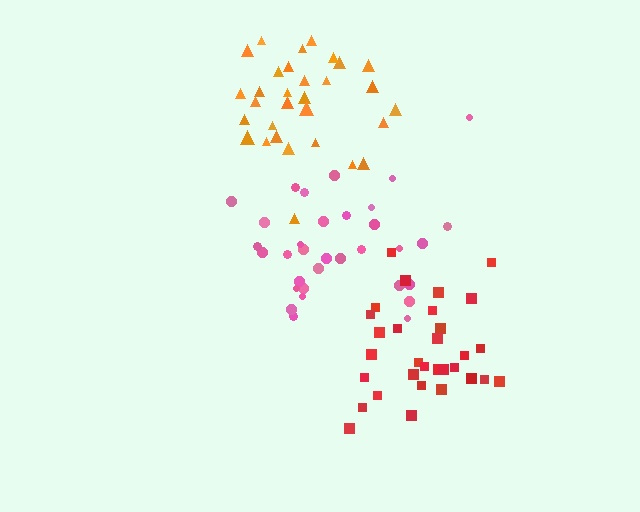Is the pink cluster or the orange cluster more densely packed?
Orange.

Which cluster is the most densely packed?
Orange.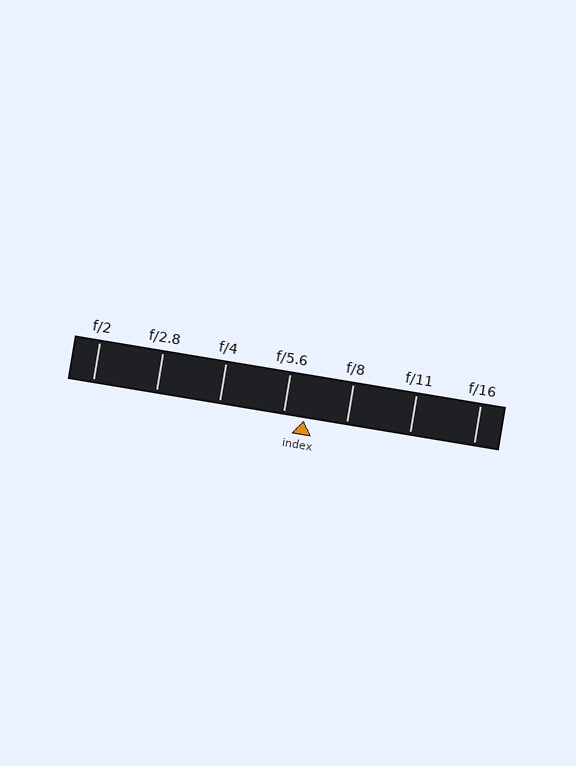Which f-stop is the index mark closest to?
The index mark is closest to f/5.6.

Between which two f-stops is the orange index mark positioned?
The index mark is between f/5.6 and f/8.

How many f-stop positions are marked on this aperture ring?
There are 7 f-stop positions marked.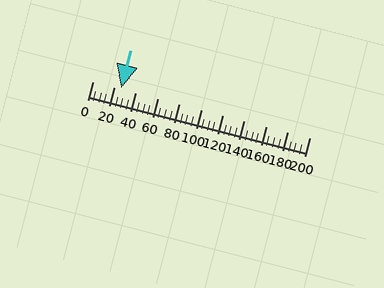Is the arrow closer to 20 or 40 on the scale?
The arrow is closer to 20.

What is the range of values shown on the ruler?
The ruler shows values from 0 to 200.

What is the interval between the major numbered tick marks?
The major tick marks are spaced 20 units apart.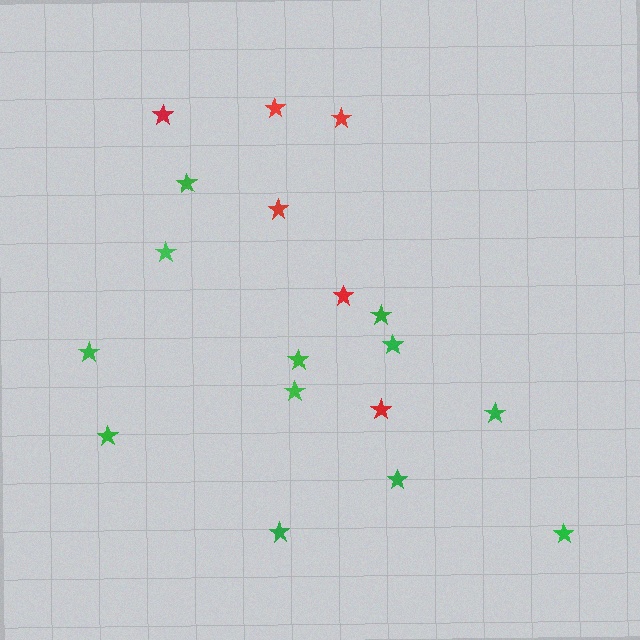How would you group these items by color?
There are 2 groups: one group of red stars (6) and one group of green stars (12).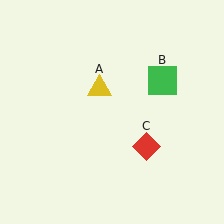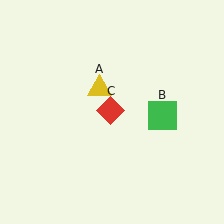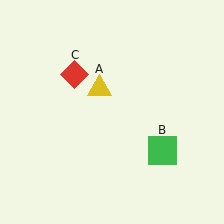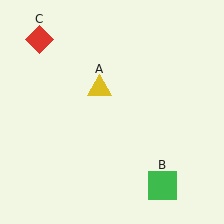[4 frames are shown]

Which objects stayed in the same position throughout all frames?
Yellow triangle (object A) remained stationary.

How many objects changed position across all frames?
2 objects changed position: green square (object B), red diamond (object C).